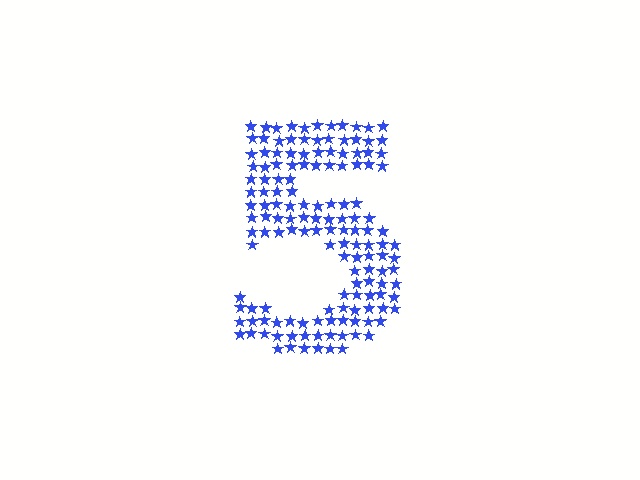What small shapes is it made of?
It is made of small stars.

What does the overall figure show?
The overall figure shows the digit 5.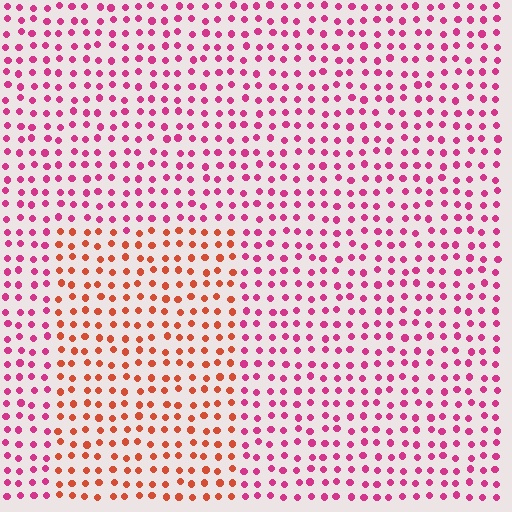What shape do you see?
I see a rectangle.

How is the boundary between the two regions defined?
The boundary is defined purely by a slight shift in hue (about 42 degrees). Spacing, size, and orientation are identical on both sides.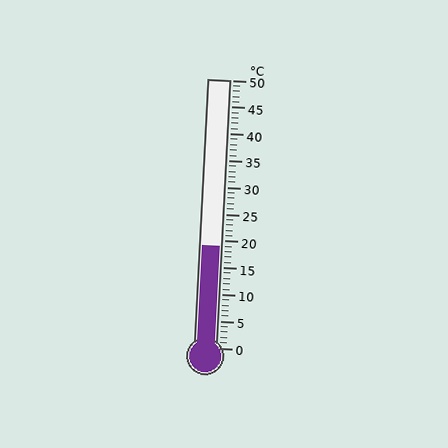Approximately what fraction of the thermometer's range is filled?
The thermometer is filled to approximately 40% of its range.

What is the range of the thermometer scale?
The thermometer scale ranges from 0°C to 50°C.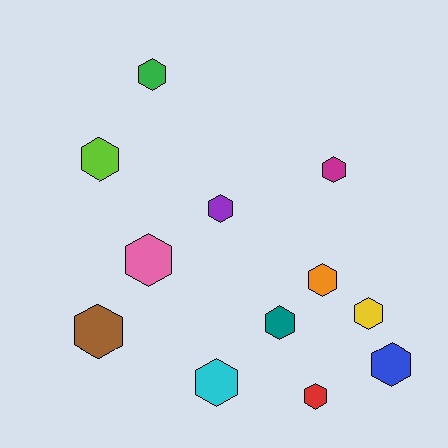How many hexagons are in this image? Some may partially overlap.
There are 12 hexagons.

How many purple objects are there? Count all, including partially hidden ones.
There is 1 purple object.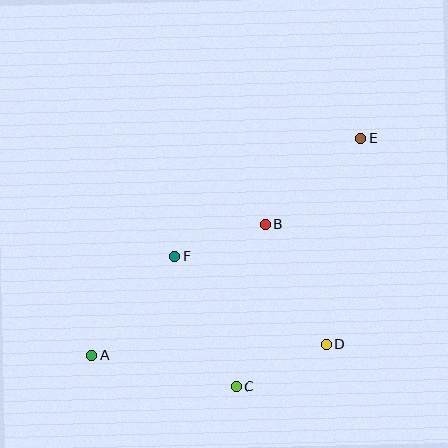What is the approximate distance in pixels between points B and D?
The distance between B and D is approximately 135 pixels.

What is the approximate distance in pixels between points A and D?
The distance between A and D is approximately 234 pixels.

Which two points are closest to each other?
Points B and F are closest to each other.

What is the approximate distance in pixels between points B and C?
The distance between B and C is approximately 165 pixels.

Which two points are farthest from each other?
Points A and E are farthest from each other.